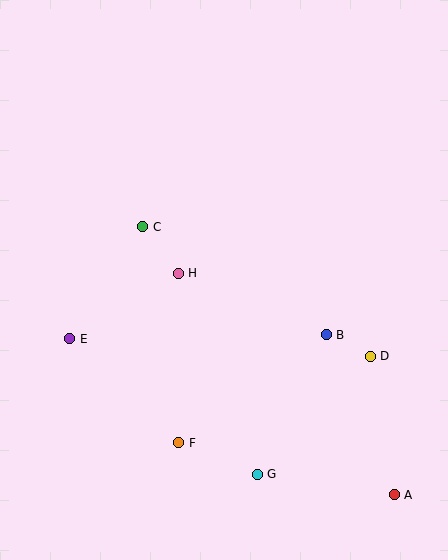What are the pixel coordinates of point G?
Point G is at (257, 474).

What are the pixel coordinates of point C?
Point C is at (143, 227).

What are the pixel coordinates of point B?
Point B is at (326, 335).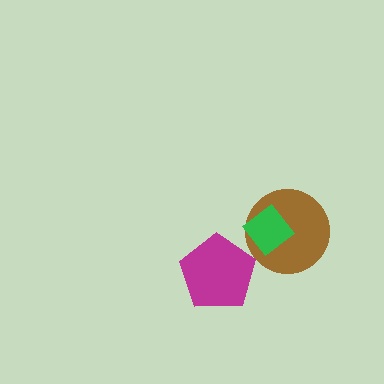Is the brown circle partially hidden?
Yes, it is partially covered by another shape.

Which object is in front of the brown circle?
The green diamond is in front of the brown circle.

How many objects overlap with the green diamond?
1 object overlaps with the green diamond.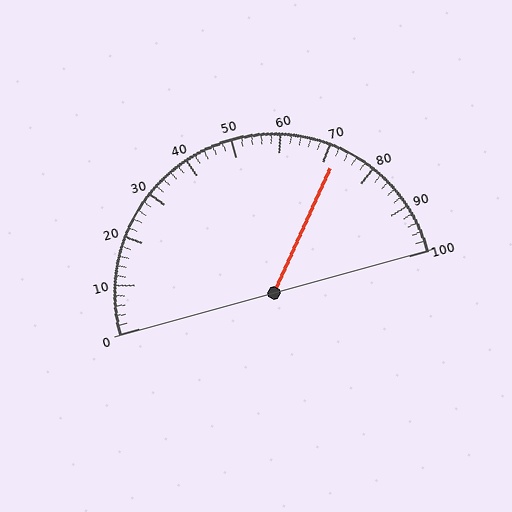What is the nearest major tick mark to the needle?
The nearest major tick mark is 70.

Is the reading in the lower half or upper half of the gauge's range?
The reading is in the upper half of the range (0 to 100).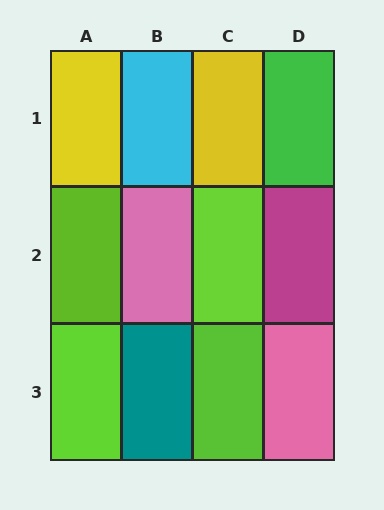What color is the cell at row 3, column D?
Pink.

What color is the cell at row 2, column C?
Lime.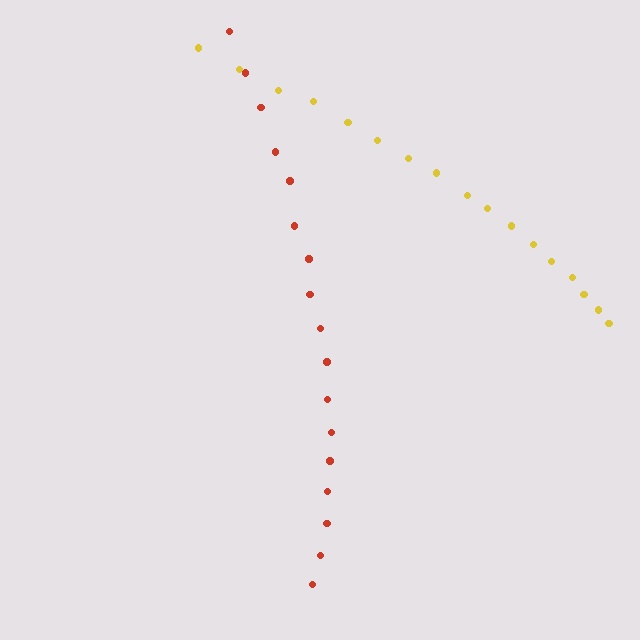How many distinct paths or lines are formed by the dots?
There are 2 distinct paths.